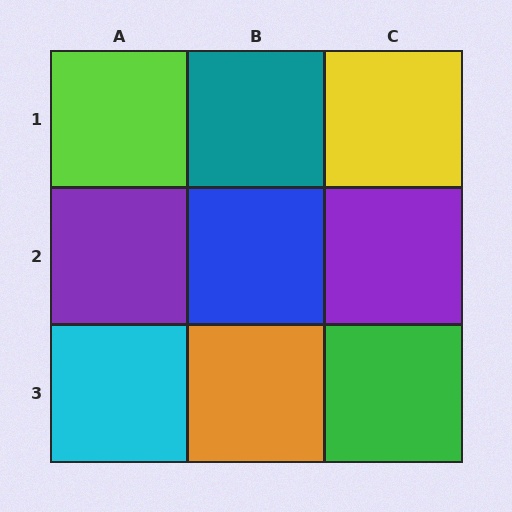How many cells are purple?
2 cells are purple.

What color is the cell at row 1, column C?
Yellow.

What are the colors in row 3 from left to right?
Cyan, orange, green.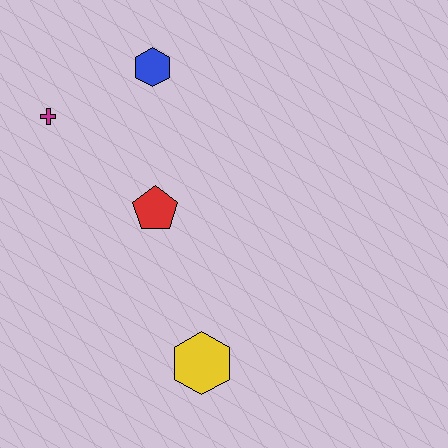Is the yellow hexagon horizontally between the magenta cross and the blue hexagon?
No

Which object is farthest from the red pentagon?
The yellow hexagon is farthest from the red pentagon.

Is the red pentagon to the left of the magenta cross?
No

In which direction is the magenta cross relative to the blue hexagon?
The magenta cross is to the left of the blue hexagon.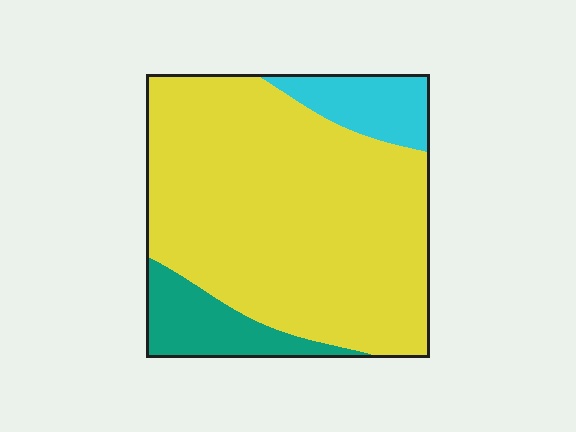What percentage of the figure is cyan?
Cyan covers roughly 10% of the figure.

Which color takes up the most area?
Yellow, at roughly 80%.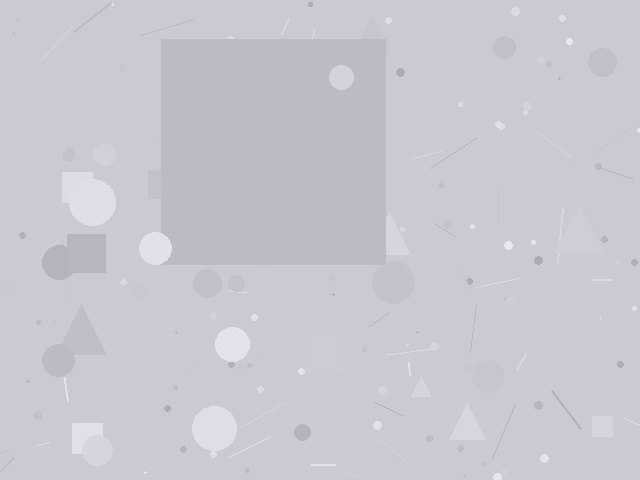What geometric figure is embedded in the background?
A square is embedded in the background.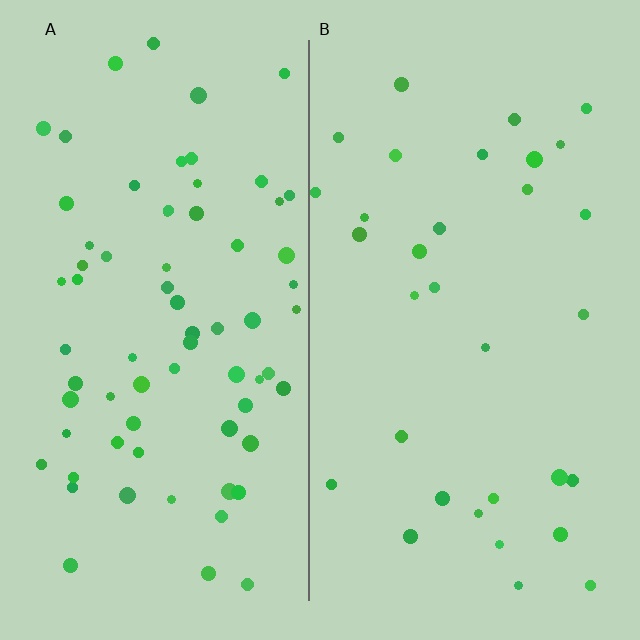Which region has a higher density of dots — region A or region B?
A (the left).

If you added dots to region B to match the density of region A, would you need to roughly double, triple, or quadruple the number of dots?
Approximately double.